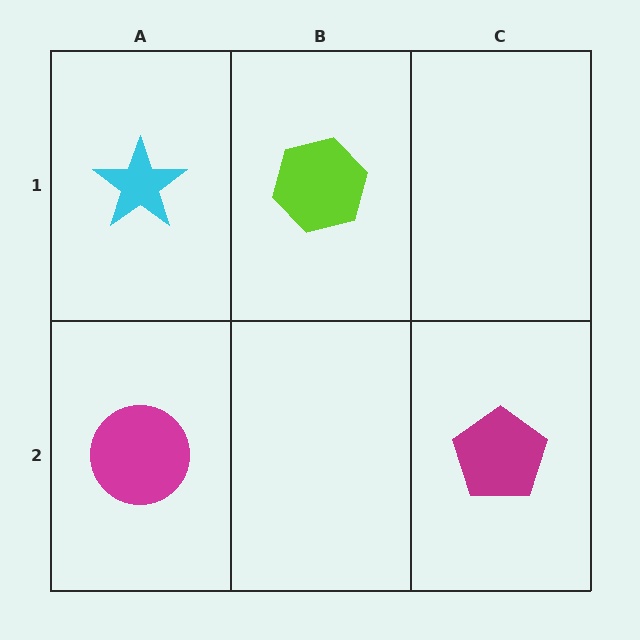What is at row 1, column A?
A cyan star.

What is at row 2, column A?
A magenta circle.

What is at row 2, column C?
A magenta pentagon.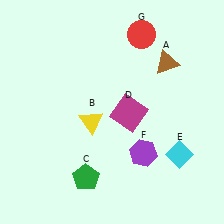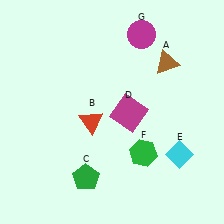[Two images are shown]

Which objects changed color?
B changed from yellow to red. F changed from purple to green. G changed from red to magenta.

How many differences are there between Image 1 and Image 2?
There are 3 differences between the two images.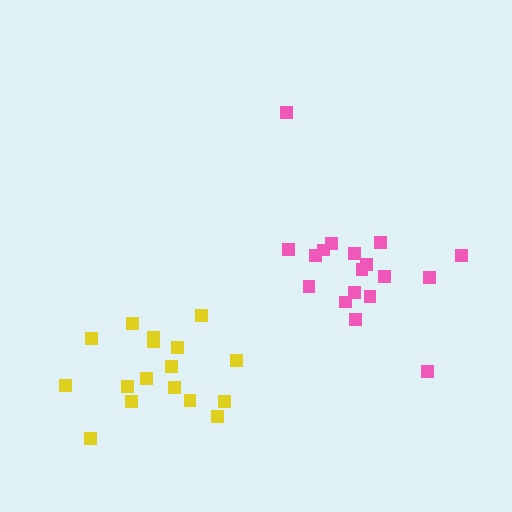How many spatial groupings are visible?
There are 2 spatial groupings.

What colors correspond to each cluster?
The clusters are colored: pink, yellow.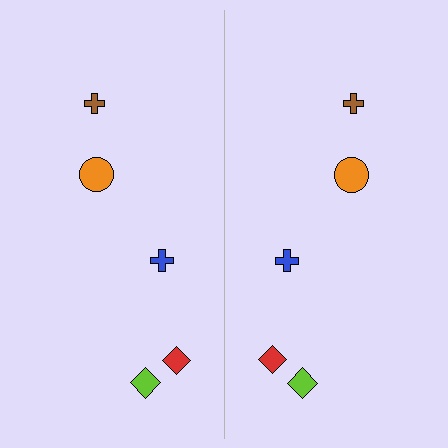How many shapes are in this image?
There are 10 shapes in this image.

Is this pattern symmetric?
Yes, this pattern has bilateral (reflection) symmetry.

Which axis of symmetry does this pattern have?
The pattern has a vertical axis of symmetry running through the center of the image.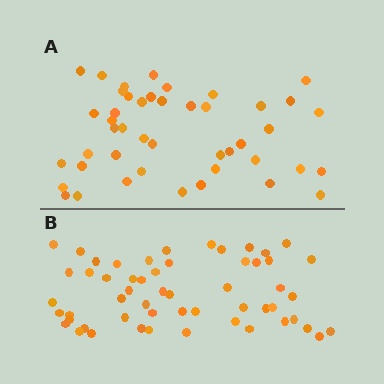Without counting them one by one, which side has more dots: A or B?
Region B (the bottom region) has more dots.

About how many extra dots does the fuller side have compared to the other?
Region B has roughly 10 or so more dots than region A.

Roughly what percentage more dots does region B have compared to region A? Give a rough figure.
About 20% more.